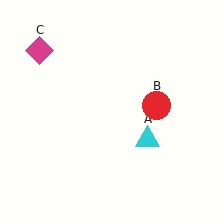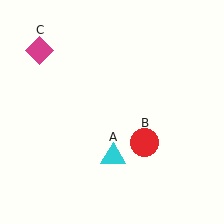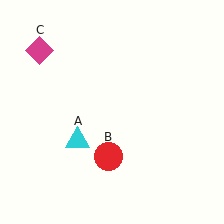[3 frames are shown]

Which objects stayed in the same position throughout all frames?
Magenta diamond (object C) remained stationary.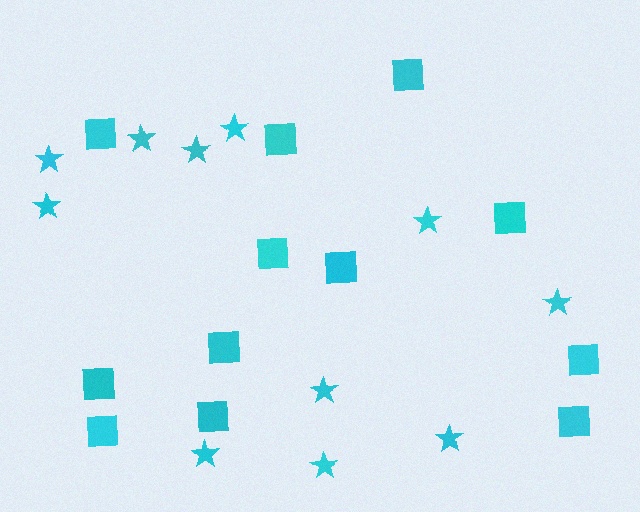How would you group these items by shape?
There are 2 groups: one group of stars (11) and one group of squares (12).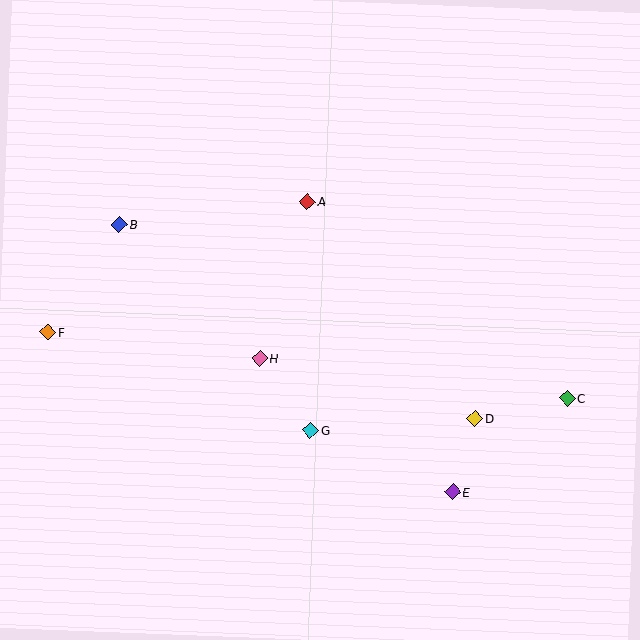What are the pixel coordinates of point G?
Point G is at (311, 431).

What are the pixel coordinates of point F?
Point F is at (48, 332).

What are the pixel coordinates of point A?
Point A is at (307, 201).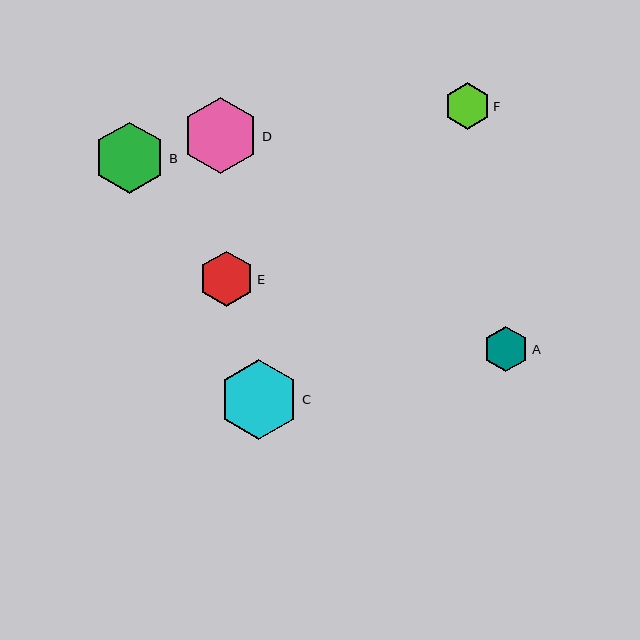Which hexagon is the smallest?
Hexagon A is the smallest with a size of approximately 45 pixels.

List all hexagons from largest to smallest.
From largest to smallest: C, D, B, E, F, A.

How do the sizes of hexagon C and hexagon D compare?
Hexagon C and hexagon D are approximately the same size.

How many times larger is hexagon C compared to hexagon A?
Hexagon C is approximately 1.8 times the size of hexagon A.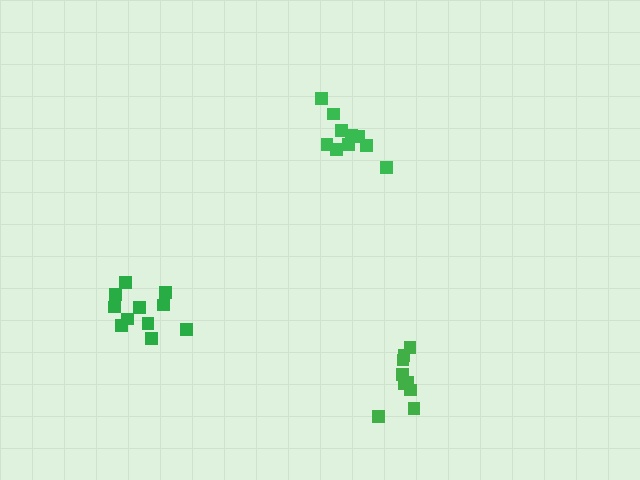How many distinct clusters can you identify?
There are 3 distinct clusters.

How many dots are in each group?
Group 1: 11 dots, Group 2: 10 dots, Group 3: 9 dots (30 total).